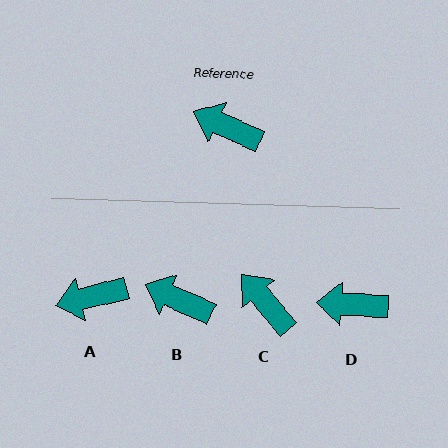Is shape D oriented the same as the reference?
No, it is off by about 21 degrees.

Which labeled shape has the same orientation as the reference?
B.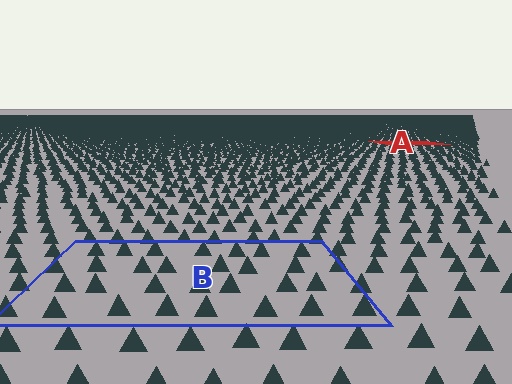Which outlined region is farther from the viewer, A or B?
Region A is farther from the viewer — the texture elements inside it appear smaller and more densely packed.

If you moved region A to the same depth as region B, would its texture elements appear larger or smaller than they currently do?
They would appear larger. At a closer depth, the same texture elements are projected at a bigger on-screen size.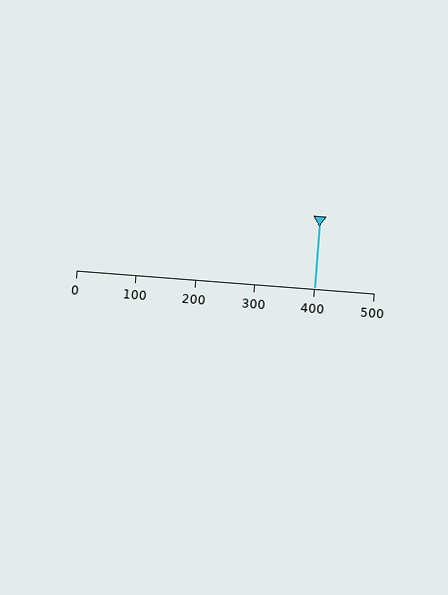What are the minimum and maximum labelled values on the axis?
The axis runs from 0 to 500.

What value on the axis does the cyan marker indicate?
The marker indicates approximately 400.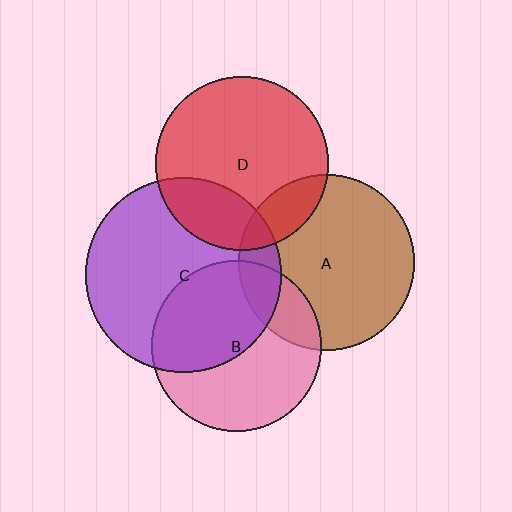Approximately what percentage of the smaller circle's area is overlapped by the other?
Approximately 15%.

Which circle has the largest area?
Circle C (purple).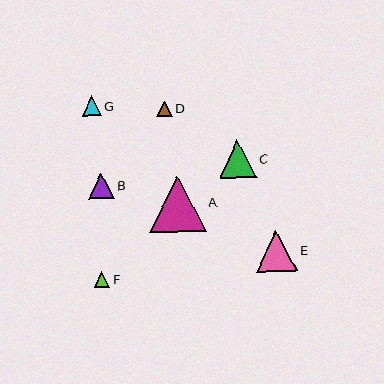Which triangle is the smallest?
Triangle D is the smallest with a size of approximately 15 pixels.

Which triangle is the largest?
Triangle A is the largest with a size of approximately 56 pixels.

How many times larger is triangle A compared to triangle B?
Triangle A is approximately 2.2 times the size of triangle B.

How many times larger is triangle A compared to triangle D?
Triangle A is approximately 3.7 times the size of triangle D.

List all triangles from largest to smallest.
From largest to smallest: A, E, C, B, G, F, D.